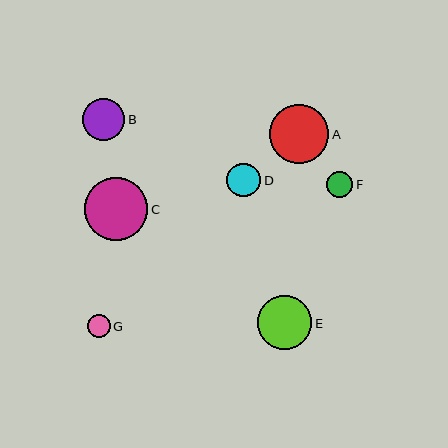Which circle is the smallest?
Circle G is the smallest with a size of approximately 23 pixels.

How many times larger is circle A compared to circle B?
Circle A is approximately 1.4 times the size of circle B.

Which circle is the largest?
Circle C is the largest with a size of approximately 63 pixels.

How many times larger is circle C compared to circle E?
Circle C is approximately 1.2 times the size of circle E.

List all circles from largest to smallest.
From largest to smallest: C, A, E, B, D, F, G.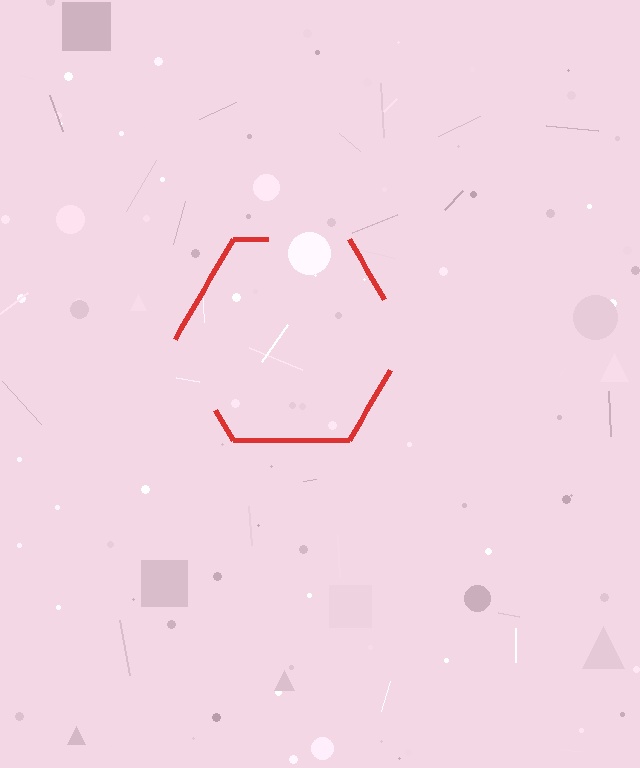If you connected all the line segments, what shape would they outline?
They would outline a hexagon.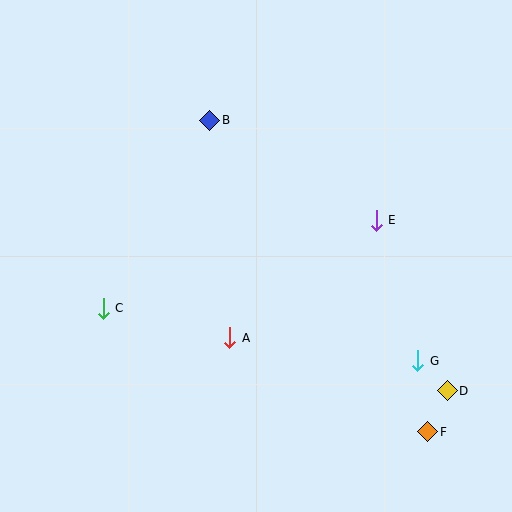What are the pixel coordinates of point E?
Point E is at (376, 220).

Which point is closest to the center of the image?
Point A at (230, 338) is closest to the center.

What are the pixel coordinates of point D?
Point D is at (447, 391).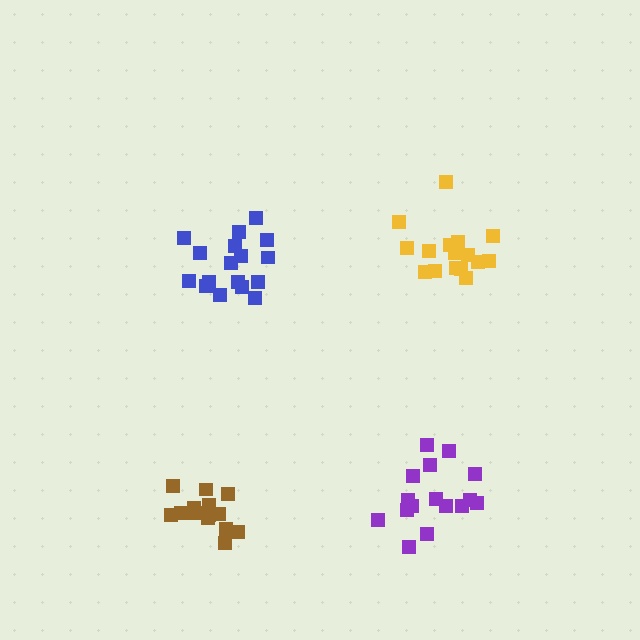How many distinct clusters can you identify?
There are 4 distinct clusters.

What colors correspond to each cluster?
The clusters are colored: yellow, purple, blue, brown.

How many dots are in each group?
Group 1: 16 dots, Group 2: 16 dots, Group 3: 17 dots, Group 4: 14 dots (63 total).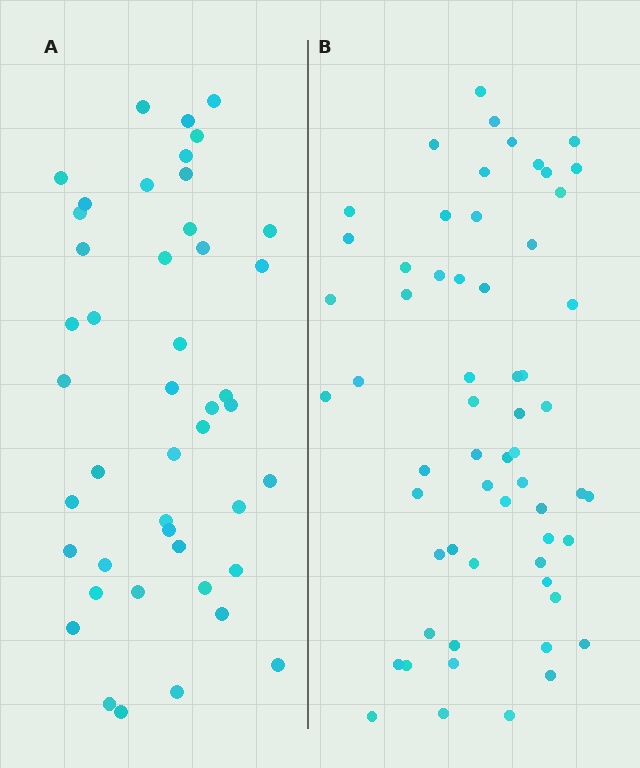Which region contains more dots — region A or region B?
Region B (the right region) has more dots.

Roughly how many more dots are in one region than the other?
Region B has approximately 15 more dots than region A.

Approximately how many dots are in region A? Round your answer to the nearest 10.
About 40 dots. (The exact count is 45, which rounds to 40.)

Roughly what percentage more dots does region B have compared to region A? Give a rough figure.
About 35% more.